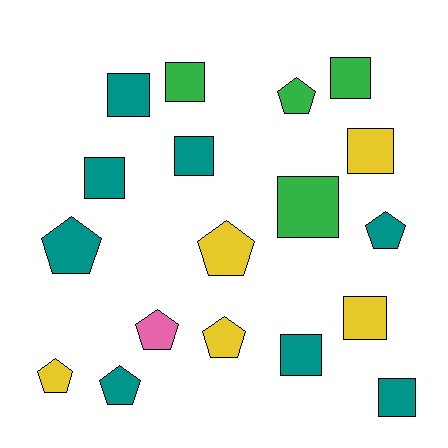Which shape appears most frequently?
Square, with 10 objects.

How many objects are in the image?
There are 18 objects.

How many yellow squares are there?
There are 2 yellow squares.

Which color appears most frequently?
Teal, with 8 objects.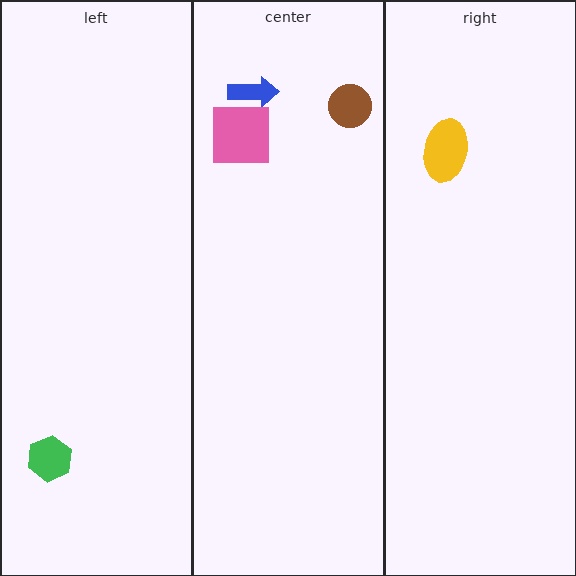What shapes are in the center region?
The blue arrow, the brown circle, the pink square.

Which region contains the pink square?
The center region.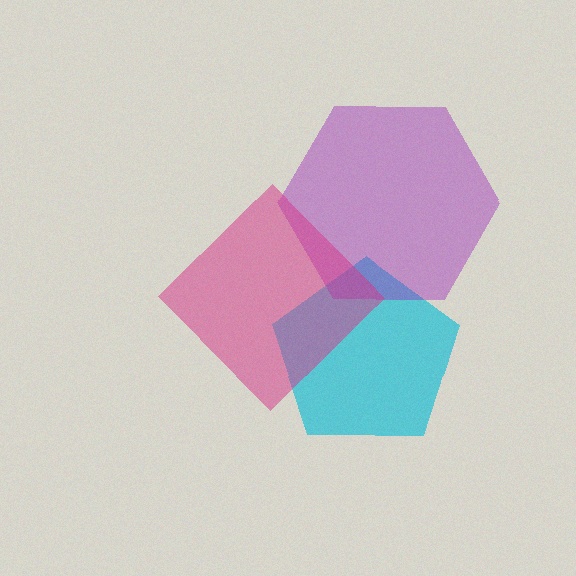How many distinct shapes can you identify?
There are 3 distinct shapes: a cyan pentagon, a purple hexagon, a magenta diamond.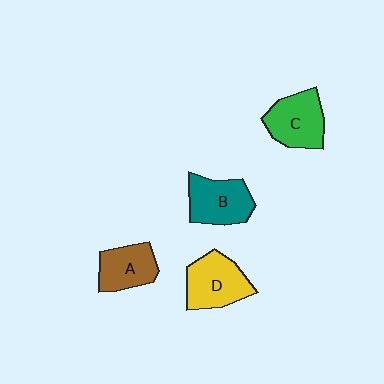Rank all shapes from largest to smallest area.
From largest to smallest: D (yellow), C (green), B (teal), A (brown).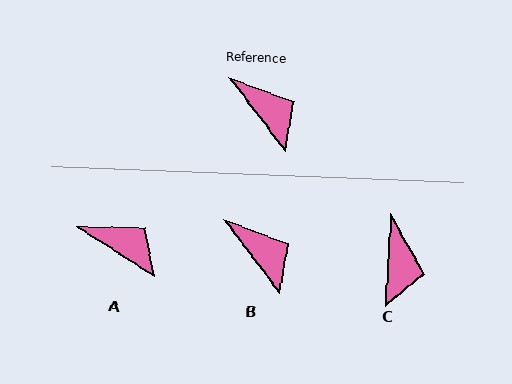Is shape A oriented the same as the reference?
No, it is off by about 20 degrees.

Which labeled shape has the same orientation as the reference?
B.